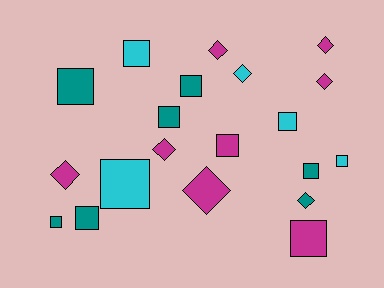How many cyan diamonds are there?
There is 1 cyan diamond.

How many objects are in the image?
There are 20 objects.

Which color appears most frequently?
Magenta, with 8 objects.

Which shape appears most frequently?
Square, with 12 objects.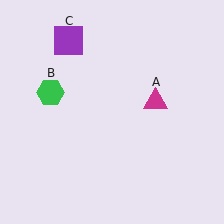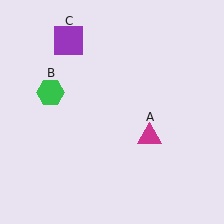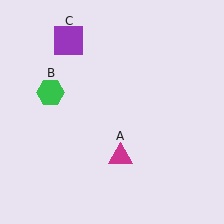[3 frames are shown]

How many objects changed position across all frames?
1 object changed position: magenta triangle (object A).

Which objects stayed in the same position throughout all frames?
Green hexagon (object B) and purple square (object C) remained stationary.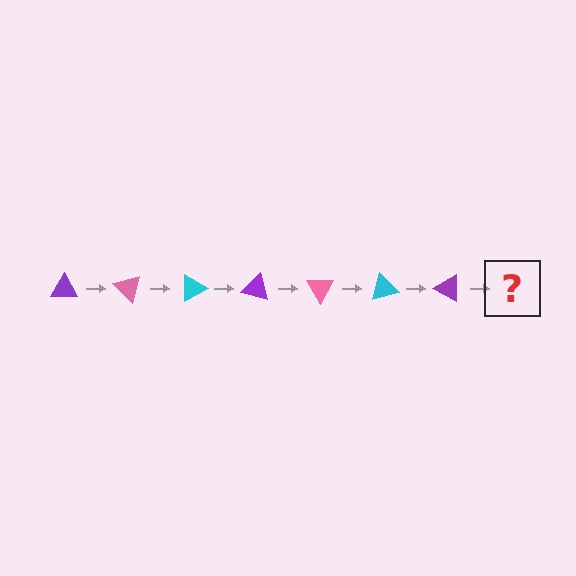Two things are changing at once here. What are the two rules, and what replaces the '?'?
The two rules are that it rotates 45 degrees each step and the color cycles through purple, pink, and cyan. The '?' should be a pink triangle, rotated 315 degrees from the start.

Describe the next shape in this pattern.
It should be a pink triangle, rotated 315 degrees from the start.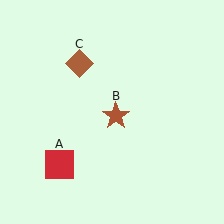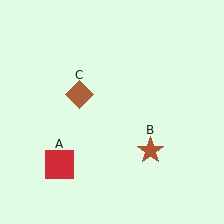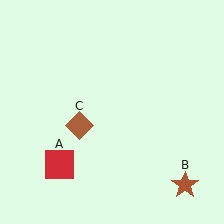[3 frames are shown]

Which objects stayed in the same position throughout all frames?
Red square (object A) remained stationary.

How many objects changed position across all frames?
2 objects changed position: brown star (object B), brown diamond (object C).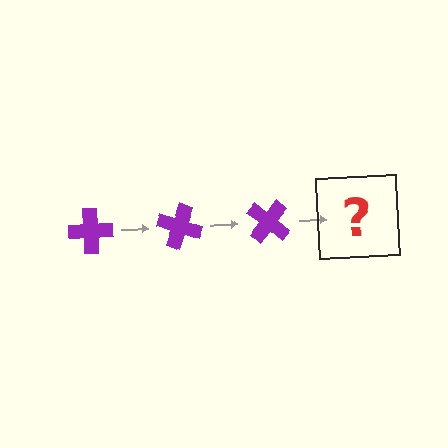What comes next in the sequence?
The next element should be a purple cross rotated 60 degrees.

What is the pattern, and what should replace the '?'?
The pattern is that the cross rotates 20 degrees each step. The '?' should be a purple cross rotated 60 degrees.